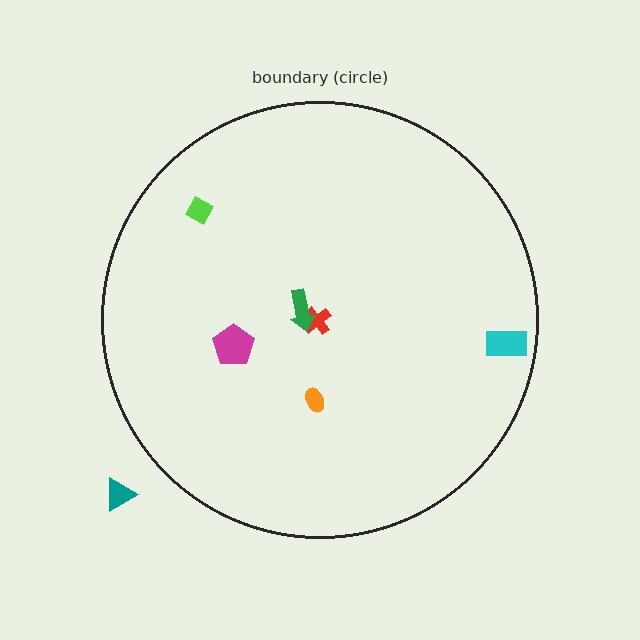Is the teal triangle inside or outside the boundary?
Outside.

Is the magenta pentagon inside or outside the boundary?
Inside.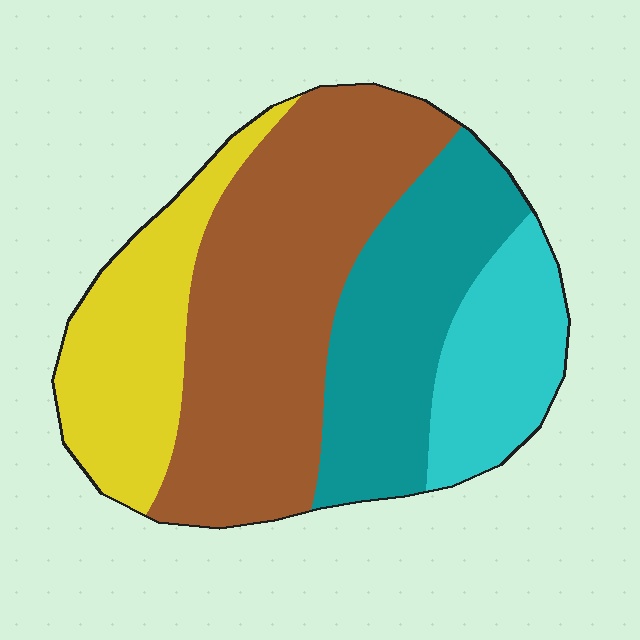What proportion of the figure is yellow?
Yellow takes up between a sixth and a third of the figure.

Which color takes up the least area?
Cyan, at roughly 15%.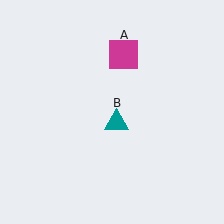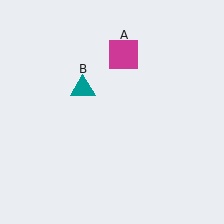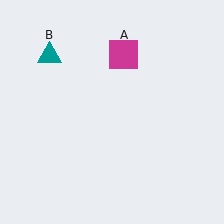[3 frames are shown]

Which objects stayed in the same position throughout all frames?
Magenta square (object A) remained stationary.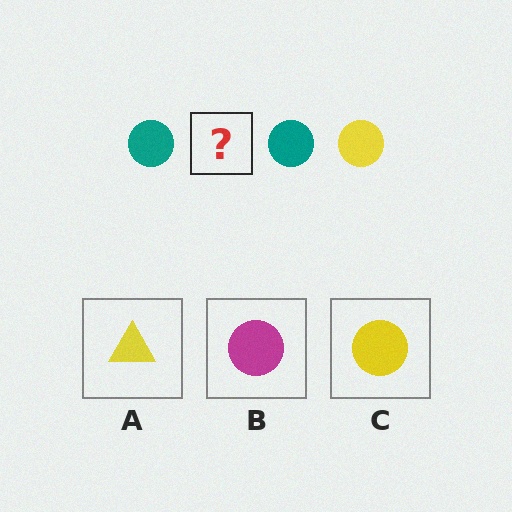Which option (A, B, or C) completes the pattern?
C.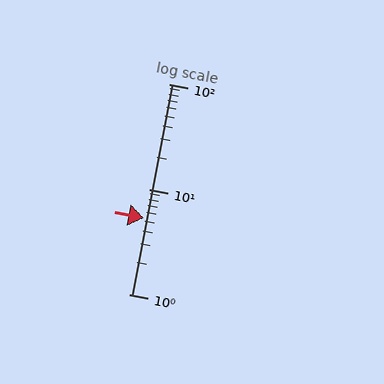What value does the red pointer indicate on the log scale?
The pointer indicates approximately 5.3.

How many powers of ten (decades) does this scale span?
The scale spans 2 decades, from 1 to 100.